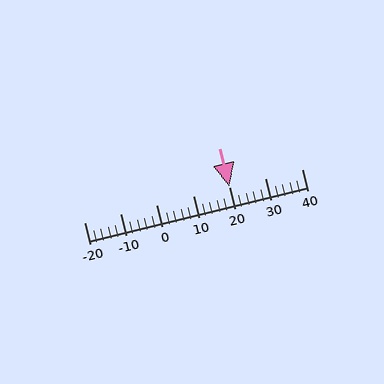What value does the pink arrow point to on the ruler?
The pink arrow points to approximately 20.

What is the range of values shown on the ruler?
The ruler shows values from -20 to 40.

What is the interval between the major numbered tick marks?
The major tick marks are spaced 10 units apart.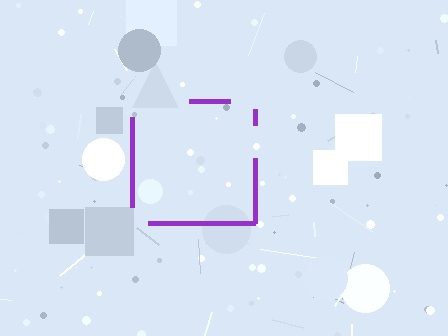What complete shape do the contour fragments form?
The contour fragments form a square.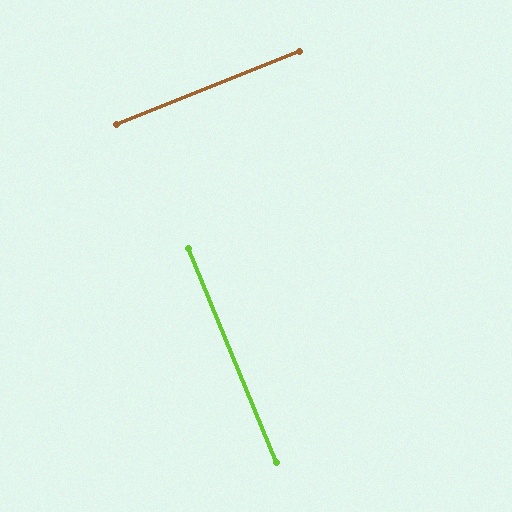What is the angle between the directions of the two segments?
Approximately 90 degrees.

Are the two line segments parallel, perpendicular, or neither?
Perpendicular — they meet at approximately 90°.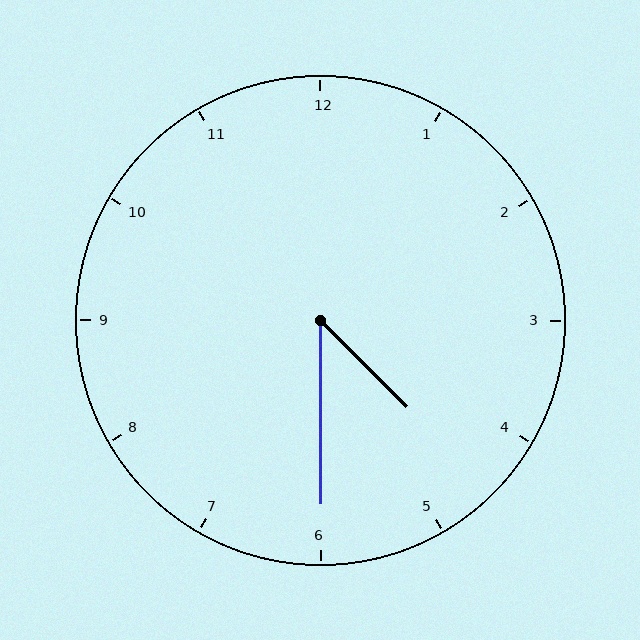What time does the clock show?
4:30.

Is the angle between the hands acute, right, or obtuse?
It is acute.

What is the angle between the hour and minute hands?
Approximately 45 degrees.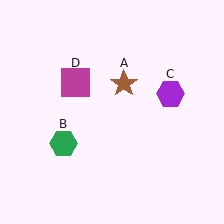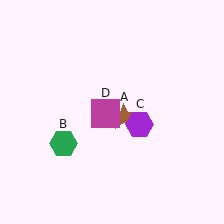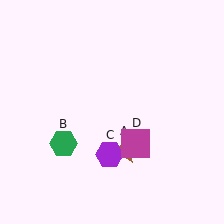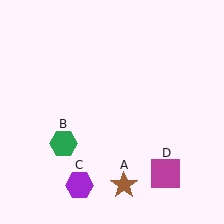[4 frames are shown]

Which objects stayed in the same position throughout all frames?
Green hexagon (object B) remained stationary.